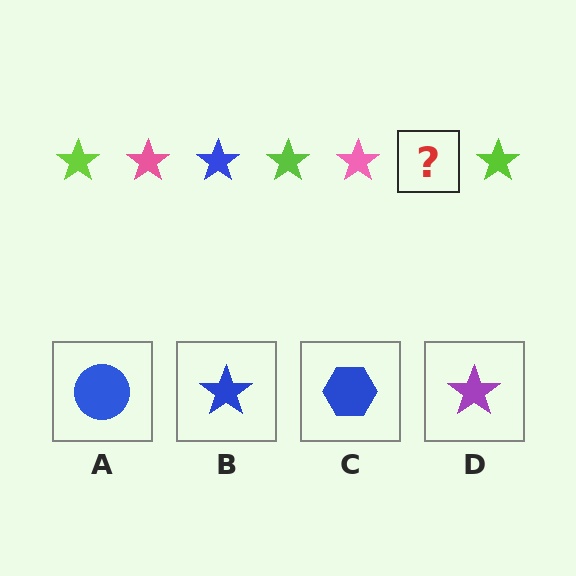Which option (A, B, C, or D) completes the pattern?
B.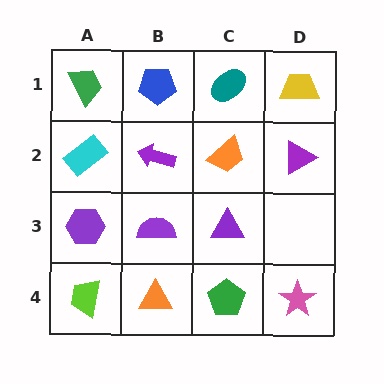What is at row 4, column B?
An orange triangle.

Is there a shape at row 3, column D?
No, that cell is empty.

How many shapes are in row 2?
4 shapes.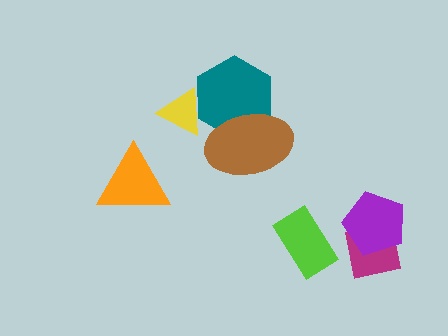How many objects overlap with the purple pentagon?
1 object overlaps with the purple pentagon.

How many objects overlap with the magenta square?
1 object overlaps with the magenta square.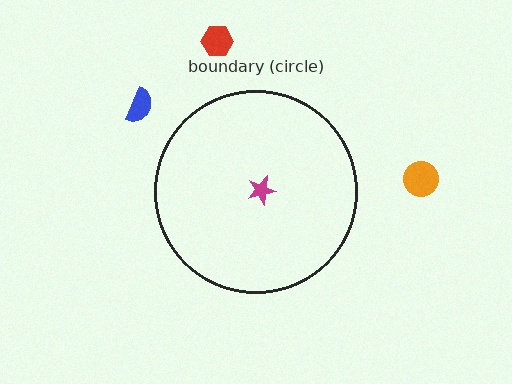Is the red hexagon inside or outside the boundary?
Outside.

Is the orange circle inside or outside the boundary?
Outside.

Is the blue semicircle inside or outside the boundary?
Outside.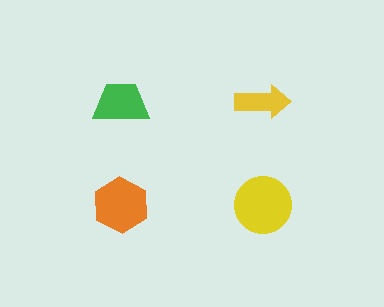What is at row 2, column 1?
An orange hexagon.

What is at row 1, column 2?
A yellow arrow.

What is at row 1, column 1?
A green trapezoid.